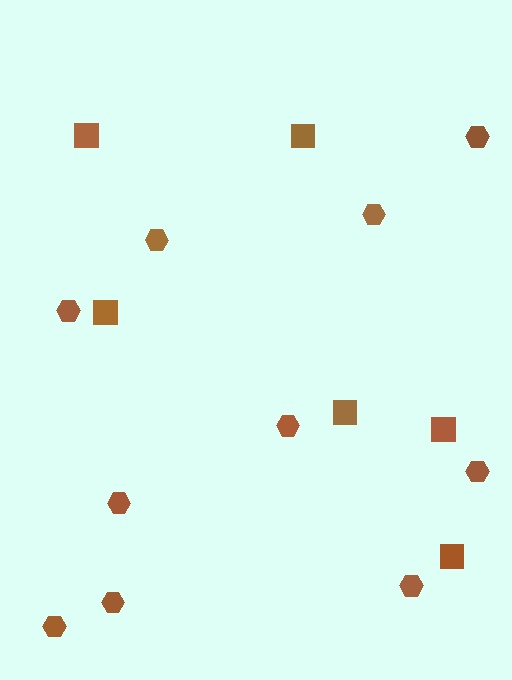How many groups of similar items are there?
There are 2 groups: one group of squares (6) and one group of hexagons (10).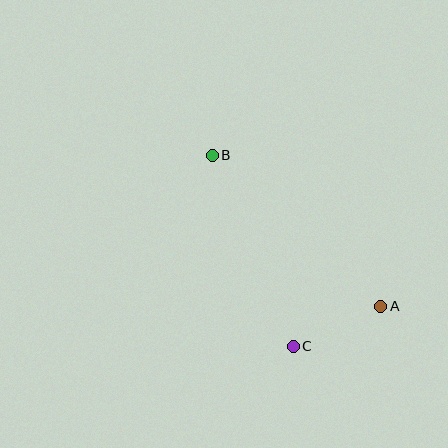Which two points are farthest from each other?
Points A and B are farthest from each other.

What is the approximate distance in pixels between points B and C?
The distance between B and C is approximately 208 pixels.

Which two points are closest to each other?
Points A and C are closest to each other.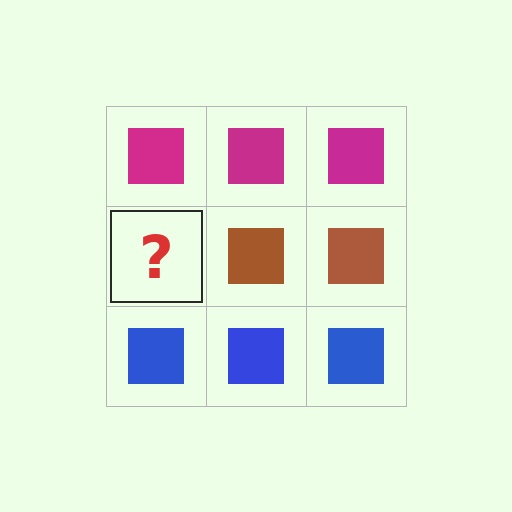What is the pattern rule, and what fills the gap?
The rule is that each row has a consistent color. The gap should be filled with a brown square.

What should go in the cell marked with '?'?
The missing cell should contain a brown square.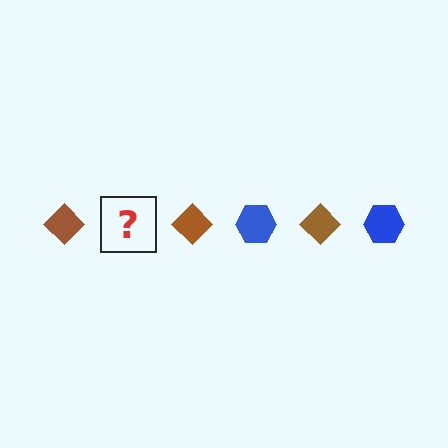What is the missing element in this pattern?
The missing element is a blue hexagon.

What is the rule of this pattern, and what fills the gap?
The rule is that the pattern alternates between brown diamond and blue hexagon. The gap should be filled with a blue hexagon.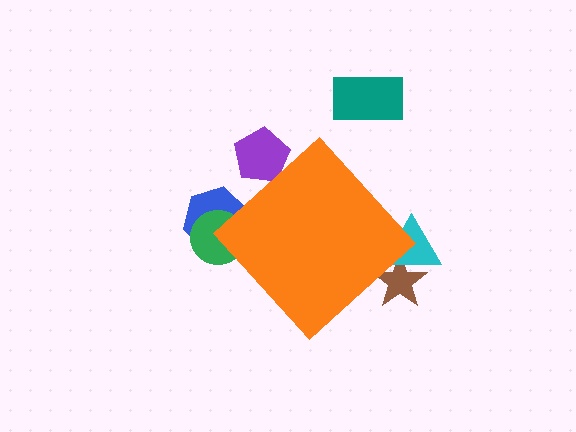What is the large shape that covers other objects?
An orange diamond.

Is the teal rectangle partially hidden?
No, the teal rectangle is fully visible.